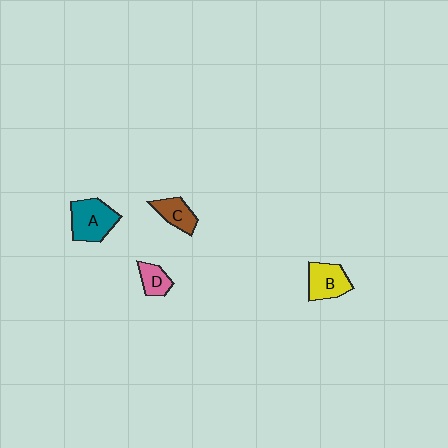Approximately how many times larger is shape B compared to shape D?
Approximately 1.6 times.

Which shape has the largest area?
Shape A (teal).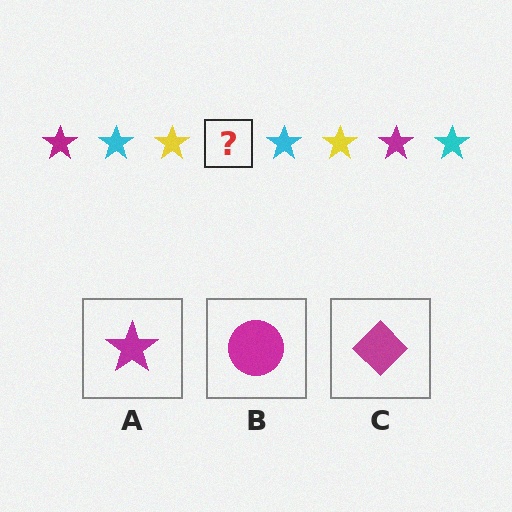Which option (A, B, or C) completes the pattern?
A.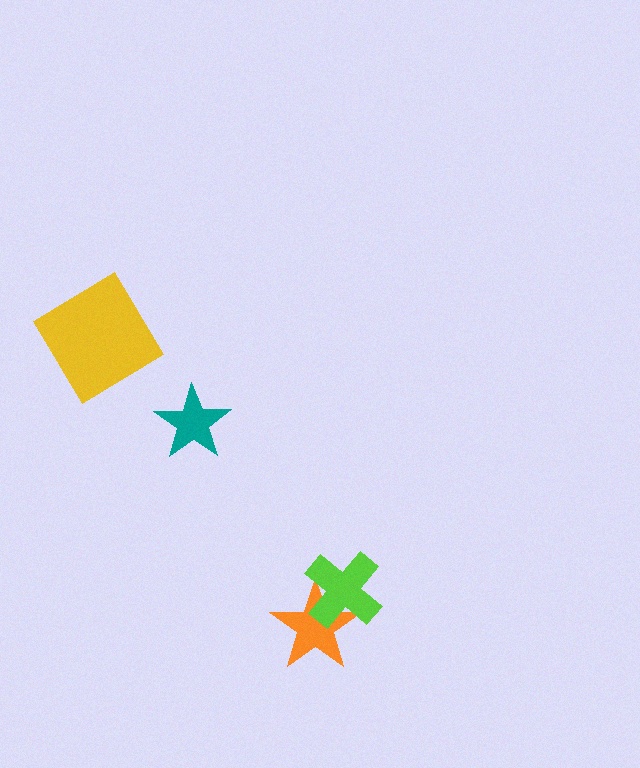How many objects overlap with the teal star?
0 objects overlap with the teal star.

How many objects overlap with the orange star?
1 object overlaps with the orange star.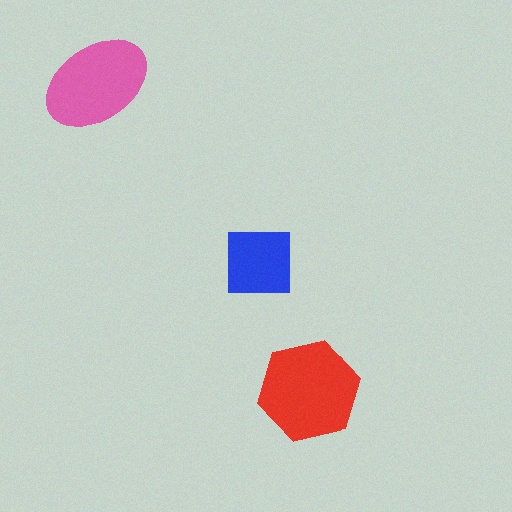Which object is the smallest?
The blue square.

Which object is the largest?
The red hexagon.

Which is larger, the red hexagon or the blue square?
The red hexagon.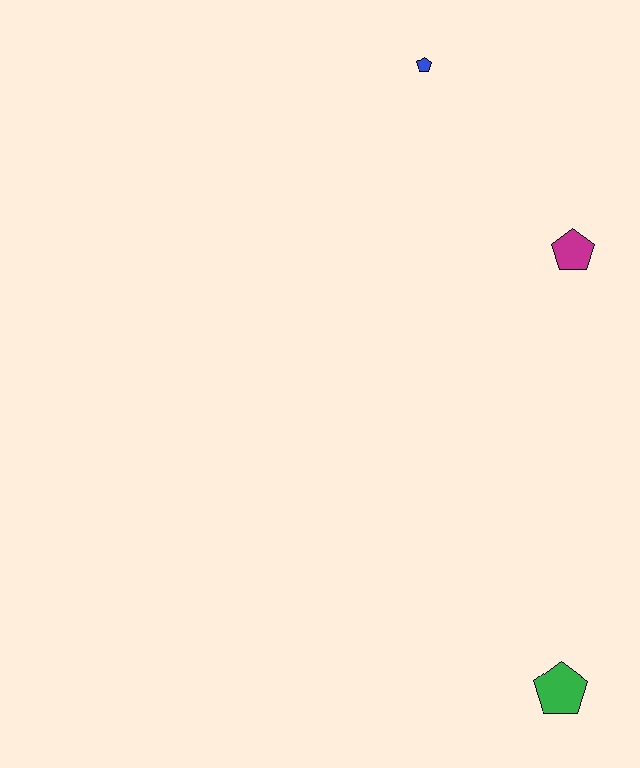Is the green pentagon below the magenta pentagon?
Yes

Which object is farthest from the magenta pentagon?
The green pentagon is farthest from the magenta pentagon.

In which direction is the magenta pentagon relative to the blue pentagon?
The magenta pentagon is below the blue pentagon.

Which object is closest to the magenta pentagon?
The blue pentagon is closest to the magenta pentagon.